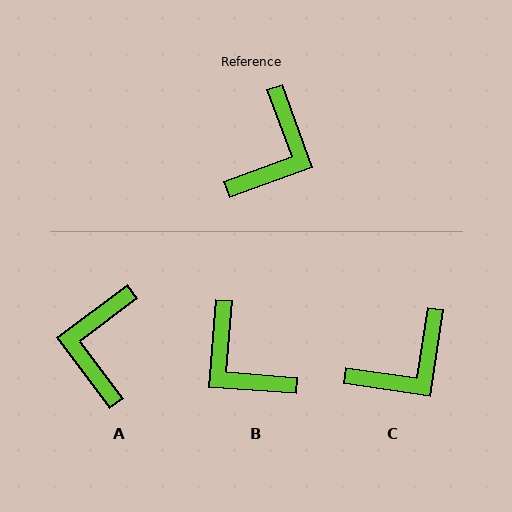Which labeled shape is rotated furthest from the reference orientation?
A, about 163 degrees away.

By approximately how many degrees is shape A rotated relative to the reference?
Approximately 163 degrees clockwise.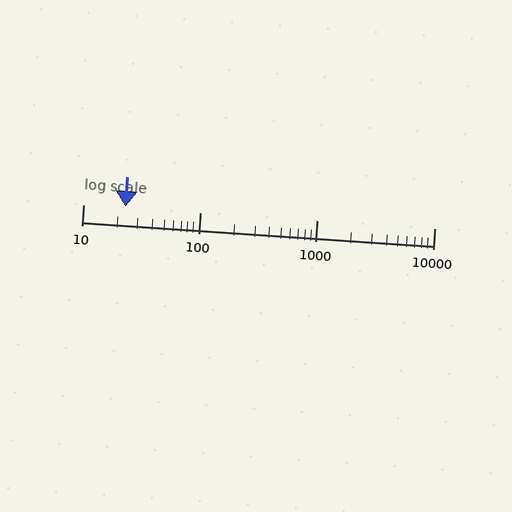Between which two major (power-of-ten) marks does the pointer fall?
The pointer is between 10 and 100.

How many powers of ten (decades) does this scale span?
The scale spans 3 decades, from 10 to 10000.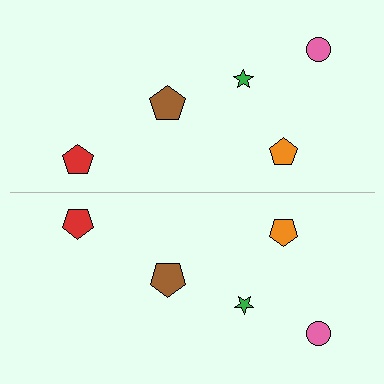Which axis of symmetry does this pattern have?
The pattern has a horizontal axis of symmetry running through the center of the image.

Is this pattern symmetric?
Yes, this pattern has bilateral (reflection) symmetry.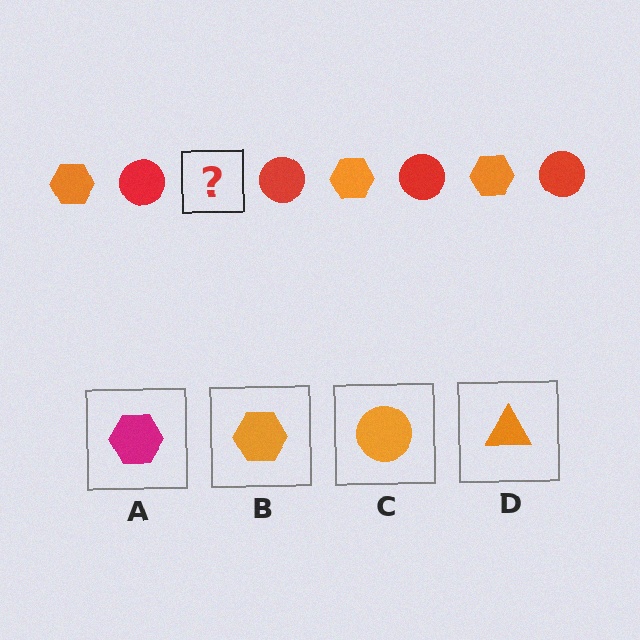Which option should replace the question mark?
Option B.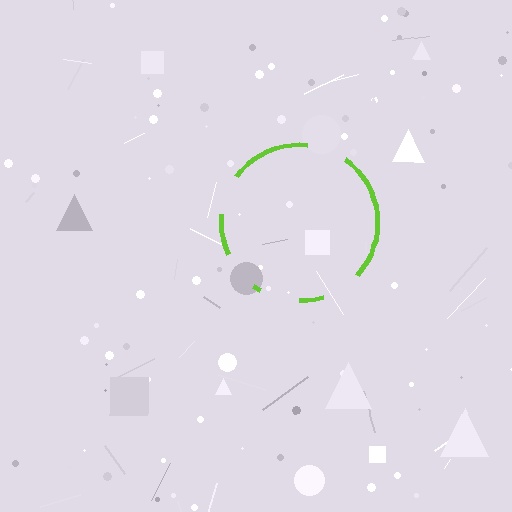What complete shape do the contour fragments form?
The contour fragments form a circle.